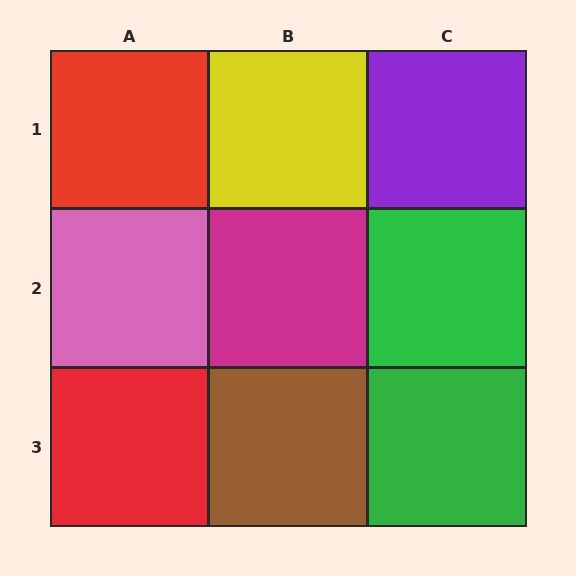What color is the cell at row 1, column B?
Yellow.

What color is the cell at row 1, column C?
Purple.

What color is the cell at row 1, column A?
Red.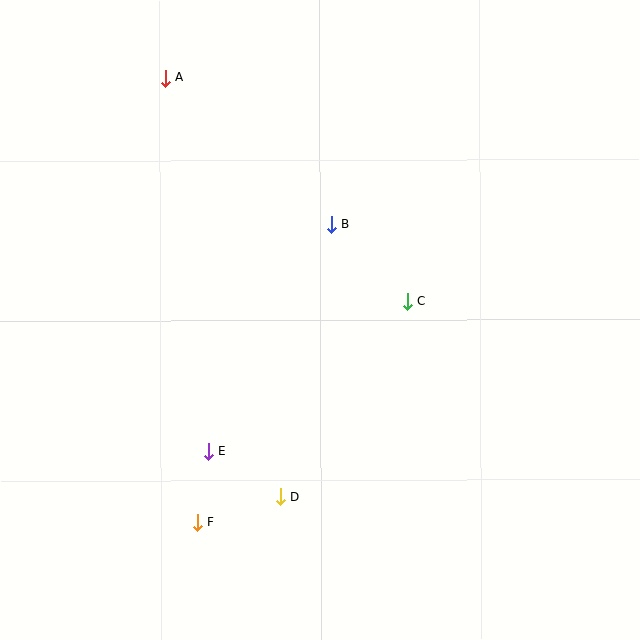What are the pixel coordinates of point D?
Point D is at (280, 497).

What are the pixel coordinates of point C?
Point C is at (407, 301).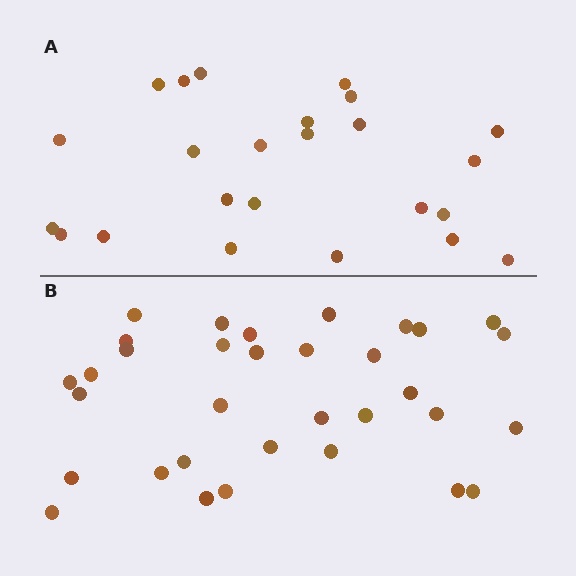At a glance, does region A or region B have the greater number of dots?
Region B (the bottom region) has more dots.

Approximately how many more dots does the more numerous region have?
Region B has roughly 8 or so more dots than region A.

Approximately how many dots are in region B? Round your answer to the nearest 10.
About 30 dots. (The exact count is 33, which rounds to 30.)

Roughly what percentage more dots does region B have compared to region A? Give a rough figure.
About 40% more.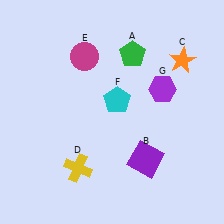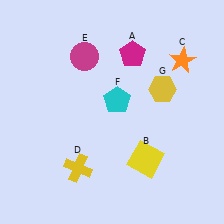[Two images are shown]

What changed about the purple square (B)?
In Image 1, B is purple. In Image 2, it changed to yellow.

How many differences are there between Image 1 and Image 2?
There are 3 differences between the two images.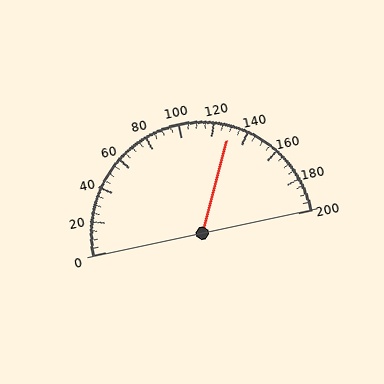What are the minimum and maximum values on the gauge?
The gauge ranges from 0 to 200.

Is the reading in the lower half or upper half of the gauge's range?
The reading is in the upper half of the range (0 to 200).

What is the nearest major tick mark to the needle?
The nearest major tick mark is 120.